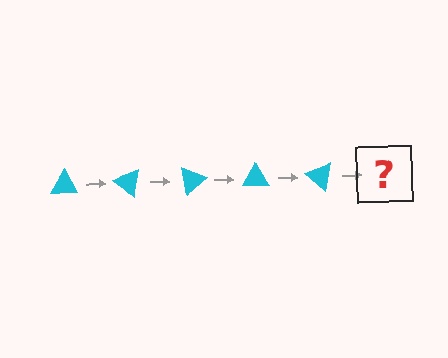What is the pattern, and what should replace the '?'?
The pattern is that the triangle rotates 40 degrees each step. The '?' should be a cyan triangle rotated 200 degrees.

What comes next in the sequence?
The next element should be a cyan triangle rotated 200 degrees.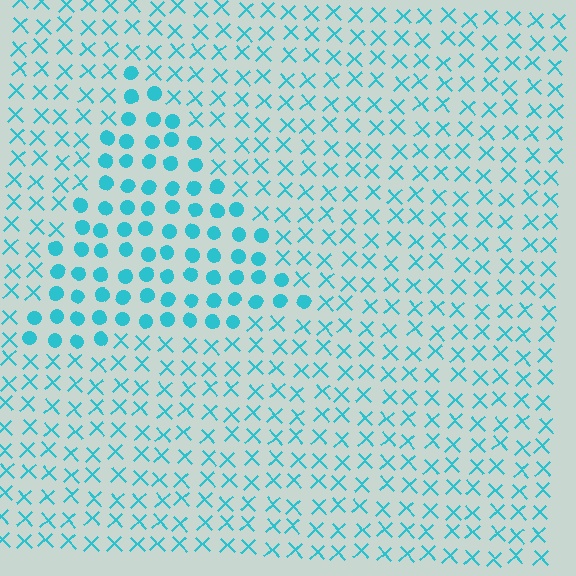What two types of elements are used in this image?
The image uses circles inside the triangle region and X marks outside it.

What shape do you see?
I see a triangle.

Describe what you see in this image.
The image is filled with small cyan elements arranged in a uniform grid. A triangle-shaped region contains circles, while the surrounding area contains X marks. The boundary is defined purely by the change in element shape.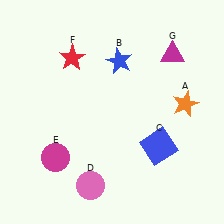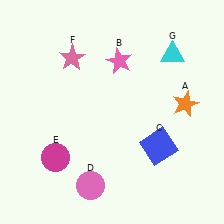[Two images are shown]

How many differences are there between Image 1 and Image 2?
There are 3 differences between the two images.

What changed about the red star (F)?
In Image 1, F is red. In Image 2, it changed to pink.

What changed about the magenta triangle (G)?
In Image 1, G is magenta. In Image 2, it changed to cyan.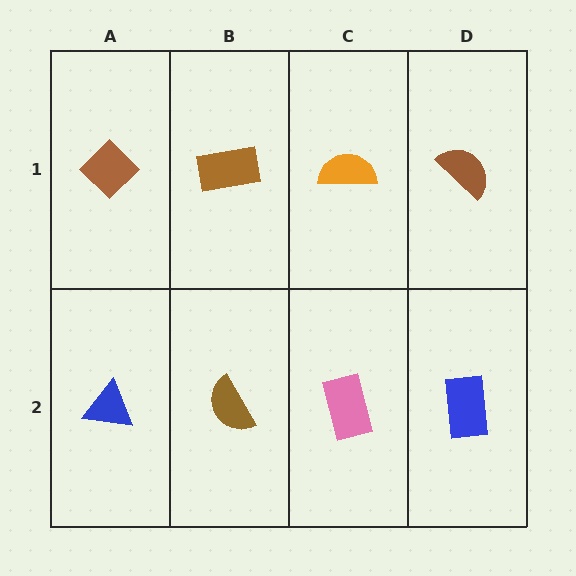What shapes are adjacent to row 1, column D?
A blue rectangle (row 2, column D), an orange semicircle (row 1, column C).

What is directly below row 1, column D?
A blue rectangle.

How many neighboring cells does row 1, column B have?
3.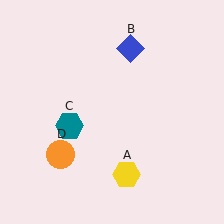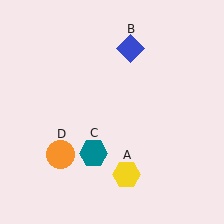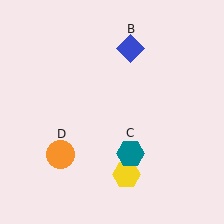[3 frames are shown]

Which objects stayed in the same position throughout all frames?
Yellow hexagon (object A) and blue diamond (object B) and orange circle (object D) remained stationary.